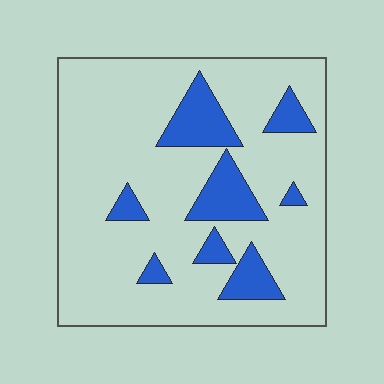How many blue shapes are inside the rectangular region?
8.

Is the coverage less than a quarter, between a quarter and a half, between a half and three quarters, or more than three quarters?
Less than a quarter.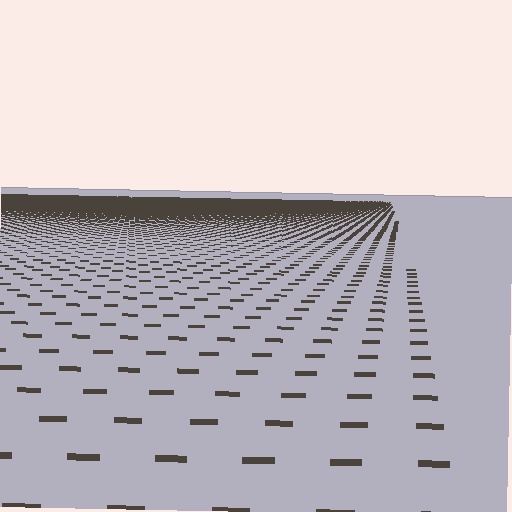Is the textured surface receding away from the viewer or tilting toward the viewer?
The surface is receding away from the viewer. Texture elements get smaller and denser toward the top.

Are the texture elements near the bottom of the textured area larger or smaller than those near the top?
Larger. Near the bottom, elements are closer to the viewer and appear at a bigger on-screen size.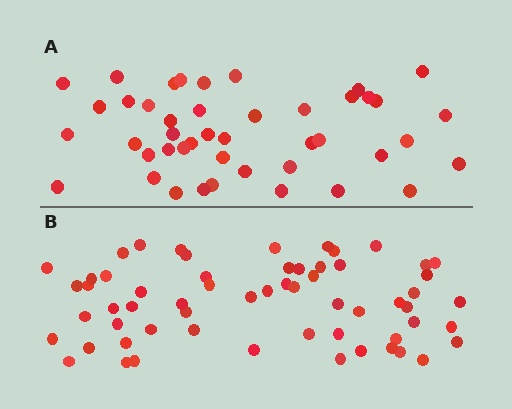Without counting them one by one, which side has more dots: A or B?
Region B (the bottom region) has more dots.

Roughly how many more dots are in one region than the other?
Region B has approximately 15 more dots than region A.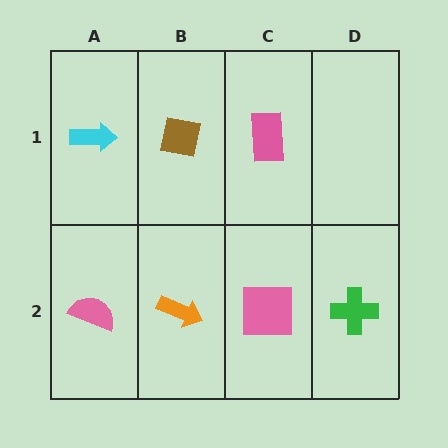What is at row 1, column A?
A cyan arrow.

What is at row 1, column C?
A pink rectangle.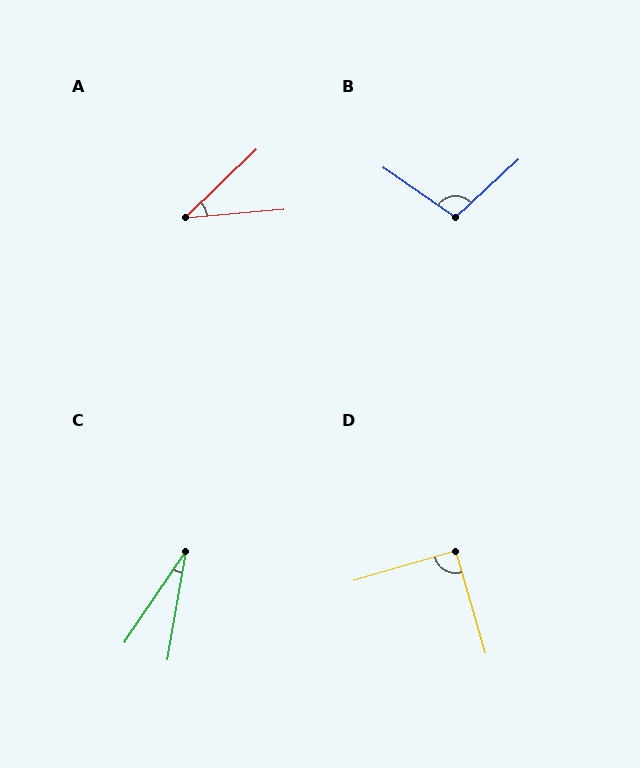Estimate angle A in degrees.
Approximately 39 degrees.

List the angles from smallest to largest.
C (24°), A (39°), D (90°), B (103°).